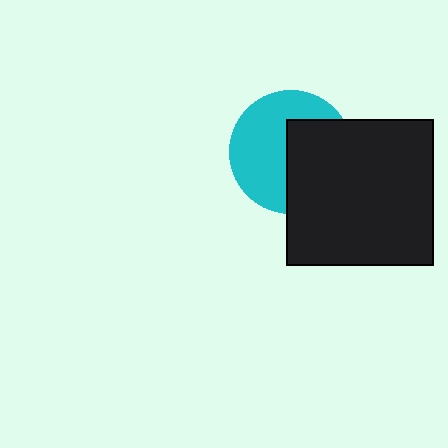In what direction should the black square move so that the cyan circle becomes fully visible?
The black square should move right. That is the shortest direction to clear the overlap and leave the cyan circle fully visible.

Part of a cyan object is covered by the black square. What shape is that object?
It is a circle.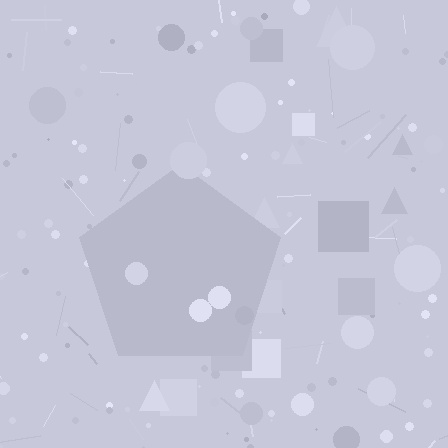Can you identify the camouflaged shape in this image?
The camouflaged shape is a pentagon.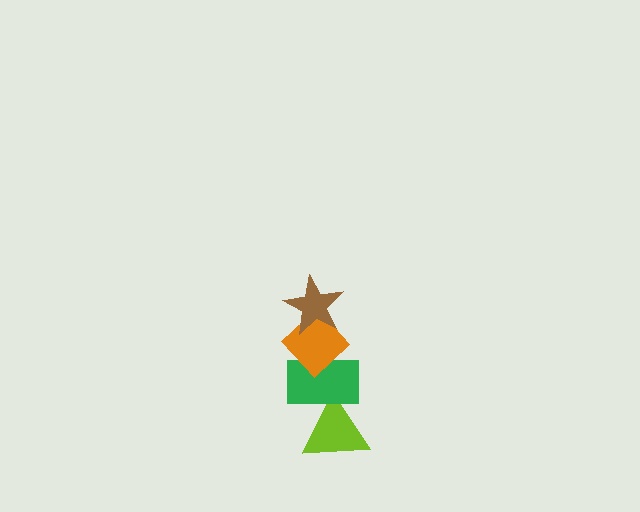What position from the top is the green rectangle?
The green rectangle is 3rd from the top.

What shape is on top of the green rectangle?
The orange diamond is on top of the green rectangle.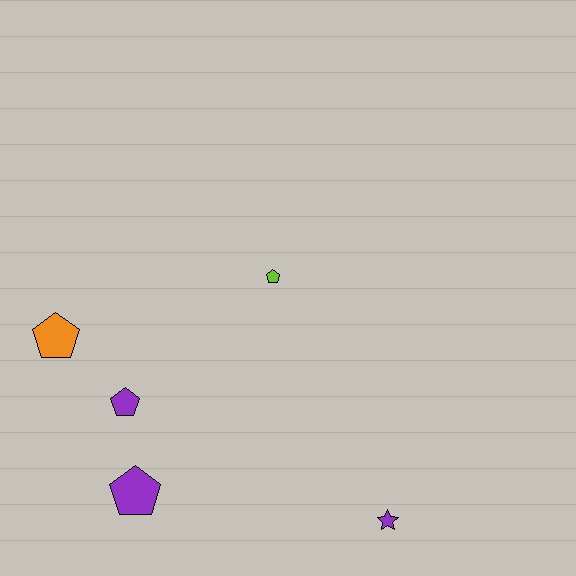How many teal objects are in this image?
There are no teal objects.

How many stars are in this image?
There is 1 star.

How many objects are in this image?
There are 5 objects.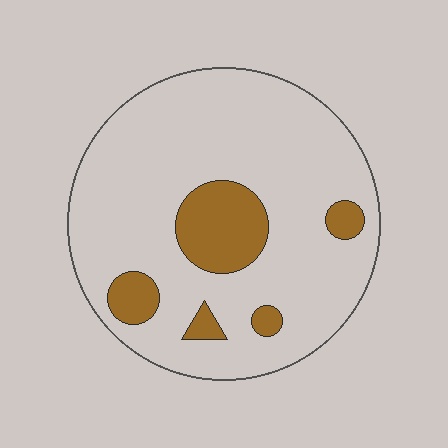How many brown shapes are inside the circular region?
5.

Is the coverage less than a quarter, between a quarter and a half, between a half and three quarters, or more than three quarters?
Less than a quarter.